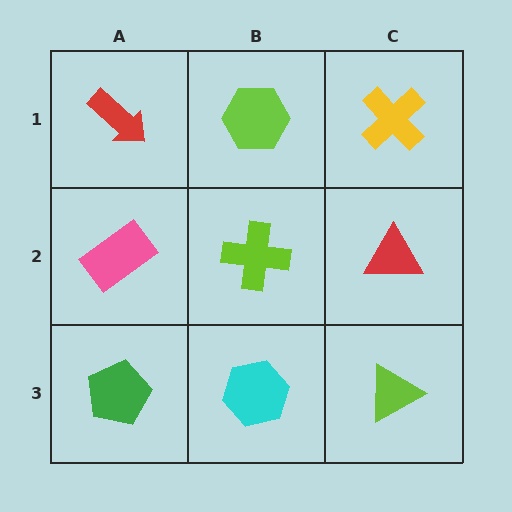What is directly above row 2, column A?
A red arrow.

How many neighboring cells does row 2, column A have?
3.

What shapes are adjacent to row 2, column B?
A lime hexagon (row 1, column B), a cyan hexagon (row 3, column B), a pink rectangle (row 2, column A), a red triangle (row 2, column C).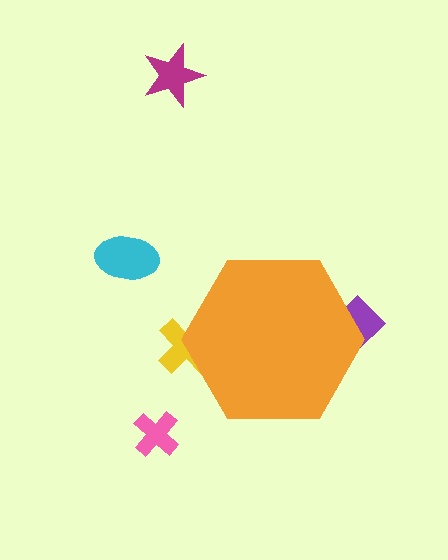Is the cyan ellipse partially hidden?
No, the cyan ellipse is fully visible.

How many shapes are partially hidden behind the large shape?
2 shapes are partially hidden.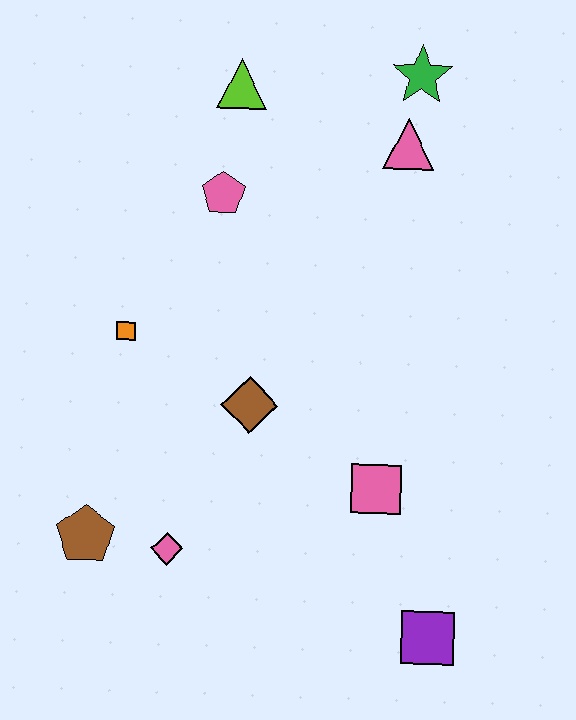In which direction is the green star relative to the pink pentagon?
The green star is to the right of the pink pentagon.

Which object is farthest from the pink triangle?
The brown pentagon is farthest from the pink triangle.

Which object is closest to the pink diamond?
The brown pentagon is closest to the pink diamond.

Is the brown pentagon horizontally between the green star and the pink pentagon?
No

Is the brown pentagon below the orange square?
Yes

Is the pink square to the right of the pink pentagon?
Yes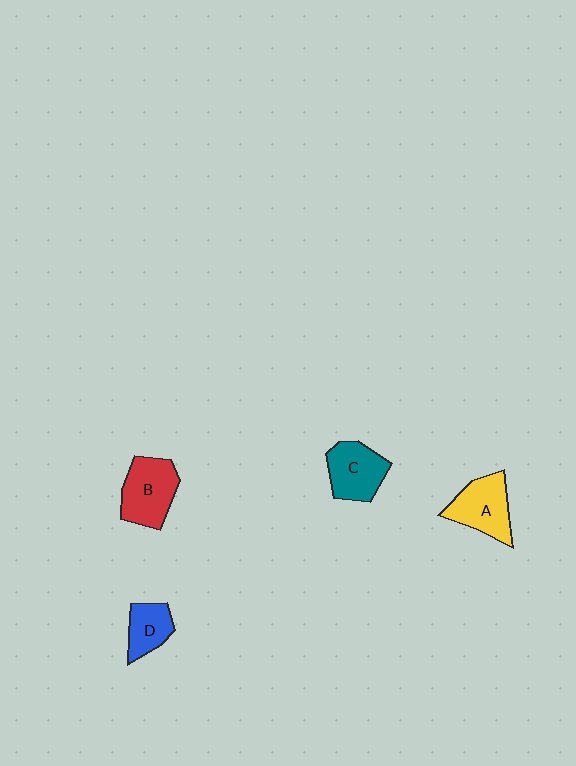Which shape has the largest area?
Shape B (red).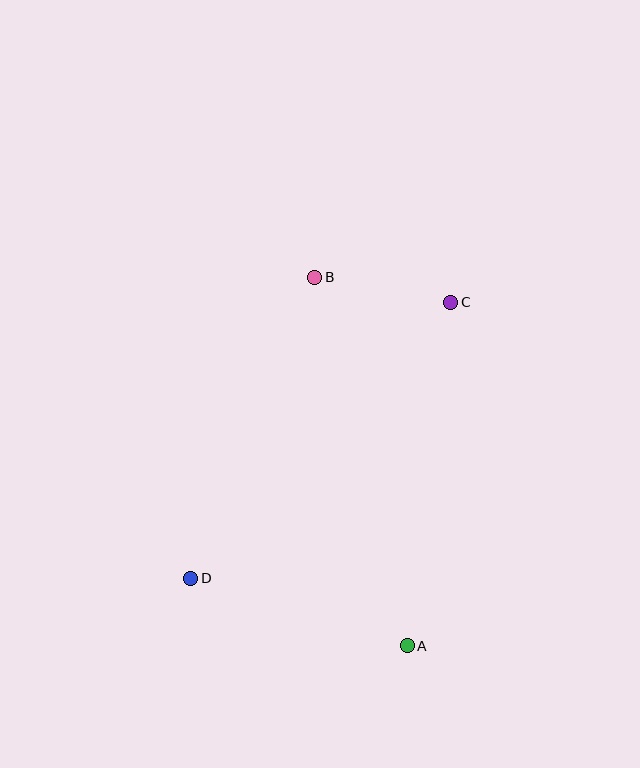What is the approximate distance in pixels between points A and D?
The distance between A and D is approximately 227 pixels.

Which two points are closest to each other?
Points B and C are closest to each other.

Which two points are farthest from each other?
Points A and B are farthest from each other.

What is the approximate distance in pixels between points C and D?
The distance between C and D is approximately 379 pixels.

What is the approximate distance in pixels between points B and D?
The distance between B and D is approximately 326 pixels.